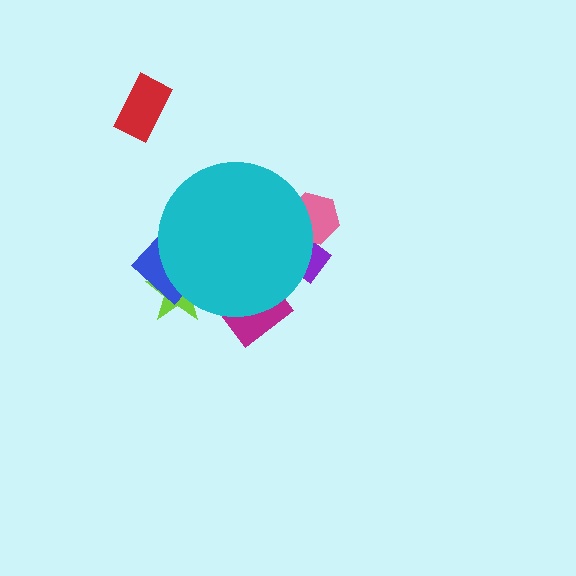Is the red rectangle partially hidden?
No, the red rectangle is fully visible.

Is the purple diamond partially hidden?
Yes, the purple diamond is partially hidden behind the cyan circle.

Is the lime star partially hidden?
Yes, the lime star is partially hidden behind the cyan circle.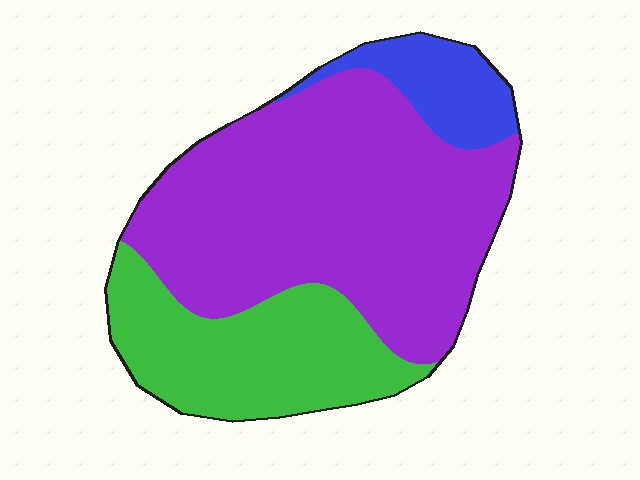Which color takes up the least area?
Blue, at roughly 10%.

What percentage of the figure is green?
Green takes up about one quarter (1/4) of the figure.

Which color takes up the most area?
Purple, at roughly 60%.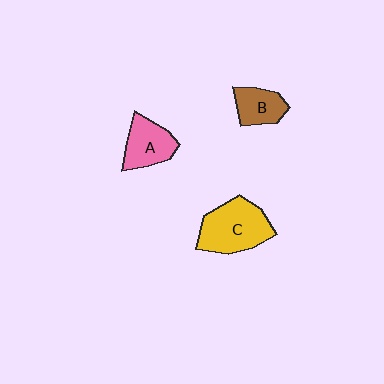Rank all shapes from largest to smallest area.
From largest to smallest: C (yellow), A (pink), B (brown).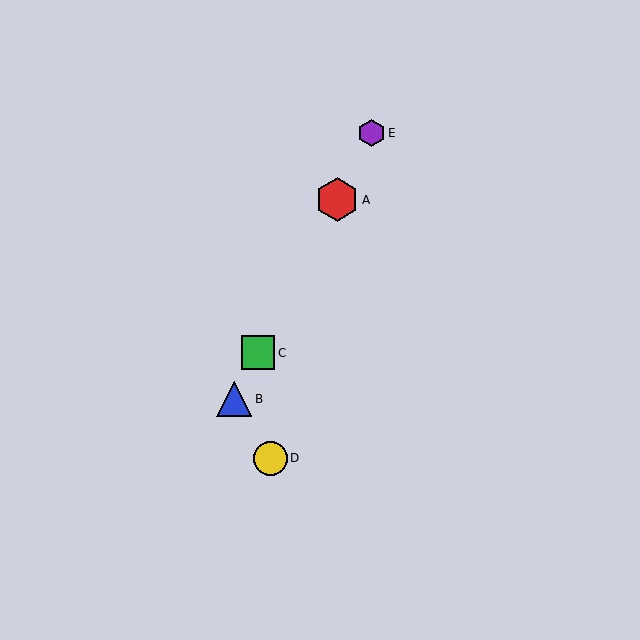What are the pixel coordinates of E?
Object E is at (372, 133).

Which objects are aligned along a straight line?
Objects A, B, C, E are aligned along a straight line.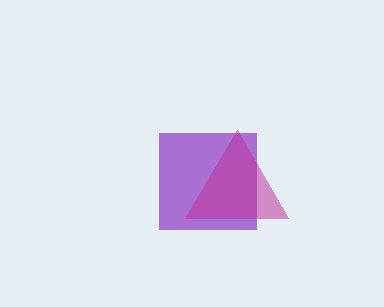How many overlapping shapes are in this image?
There are 2 overlapping shapes in the image.